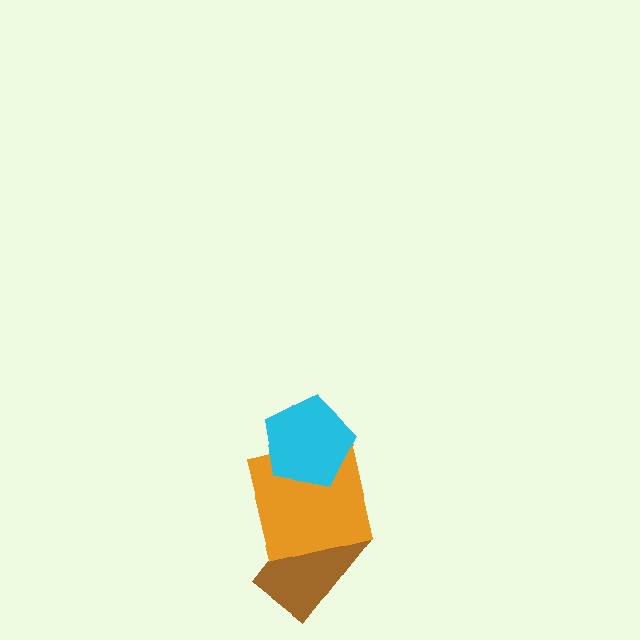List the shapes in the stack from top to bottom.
From top to bottom: the cyan pentagon, the orange square, the brown rectangle.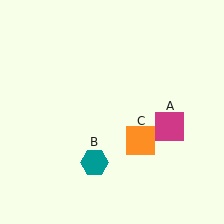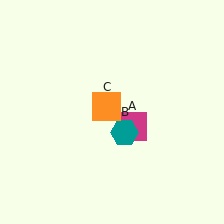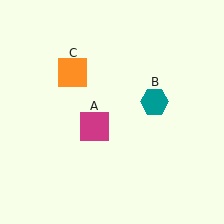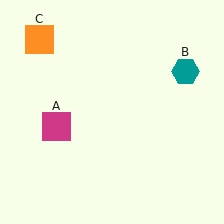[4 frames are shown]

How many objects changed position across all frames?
3 objects changed position: magenta square (object A), teal hexagon (object B), orange square (object C).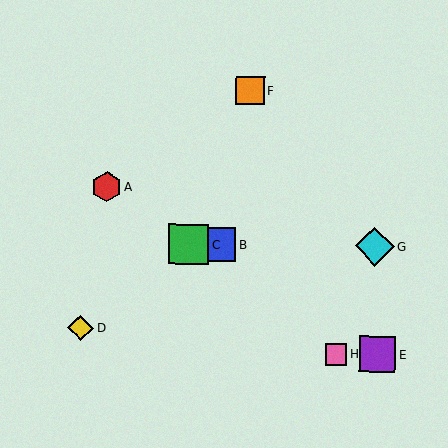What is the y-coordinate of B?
Object B is at y≈244.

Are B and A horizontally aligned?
No, B is at y≈244 and A is at y≈187.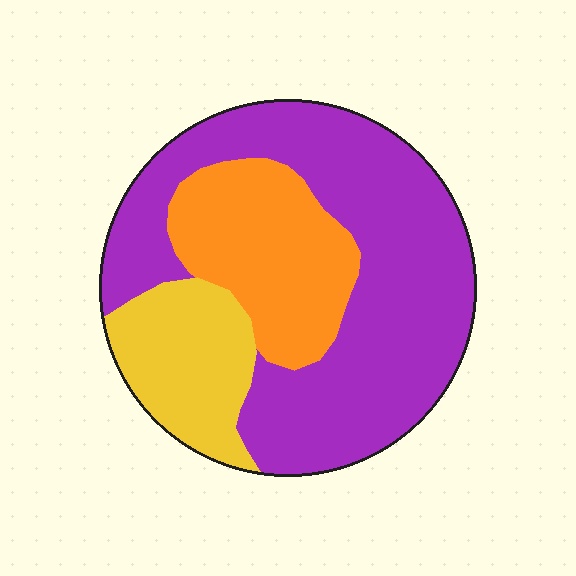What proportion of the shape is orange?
Orange covers 23% of the shape.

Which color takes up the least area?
Yellow, at roughly 20%.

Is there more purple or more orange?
Purple.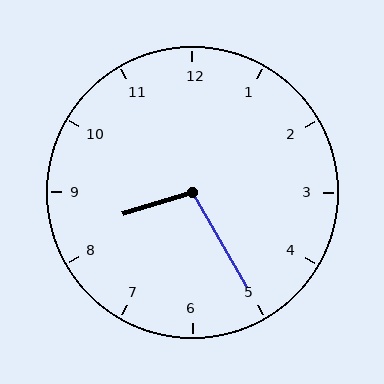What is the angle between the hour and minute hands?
Approximately 102 degrees.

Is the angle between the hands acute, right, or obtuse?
It is obtuse.